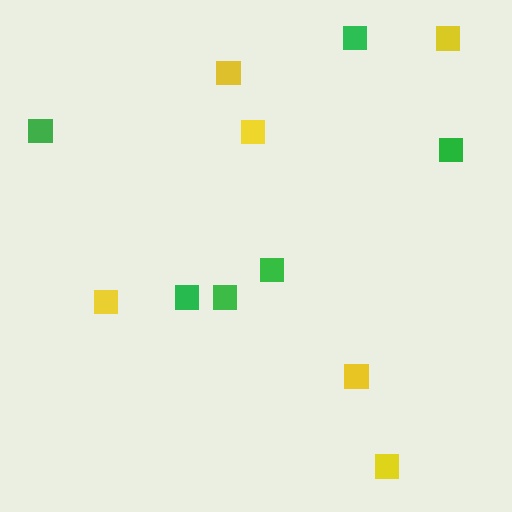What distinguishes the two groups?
There are 2 groups: one group of yellow squares (6) and one group of green squares (6).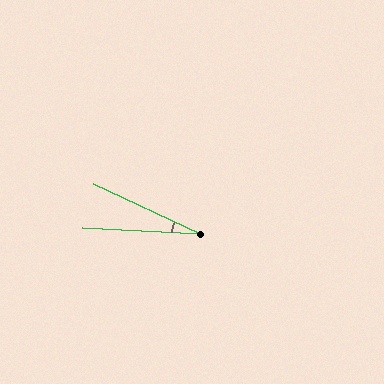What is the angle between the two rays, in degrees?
Approximately 22 degrees.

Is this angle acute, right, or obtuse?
It is acute.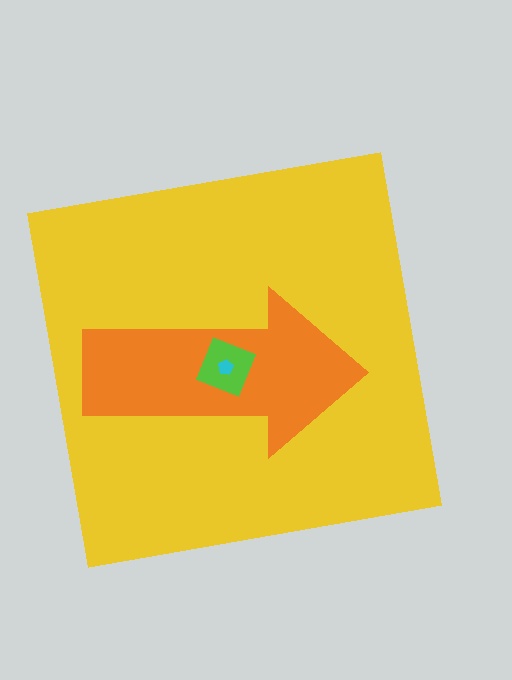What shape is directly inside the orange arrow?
The lime diamond.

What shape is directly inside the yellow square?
The orange arrow.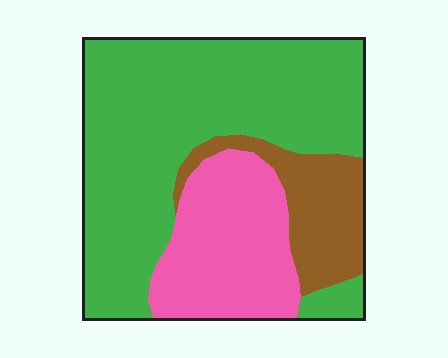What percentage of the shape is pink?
Pink covers roughly 25% of the shape.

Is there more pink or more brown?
Pink.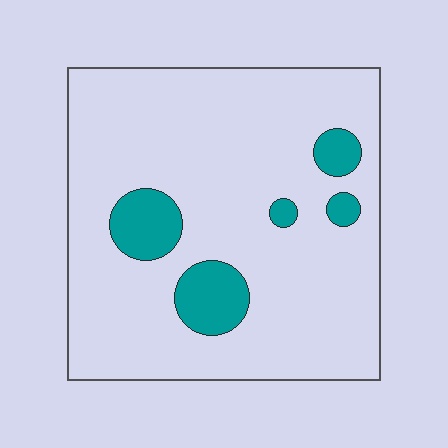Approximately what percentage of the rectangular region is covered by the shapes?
Approximately 10%.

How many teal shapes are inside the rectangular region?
5.